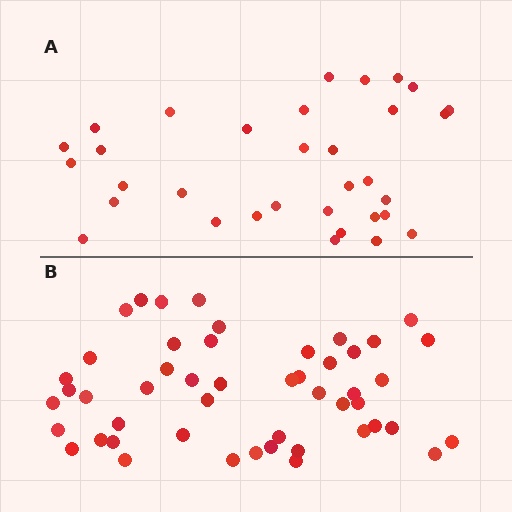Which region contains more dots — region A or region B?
Region B (the bottom region) has more dots.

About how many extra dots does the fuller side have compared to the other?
Region B has approximately 15 more dots than region A.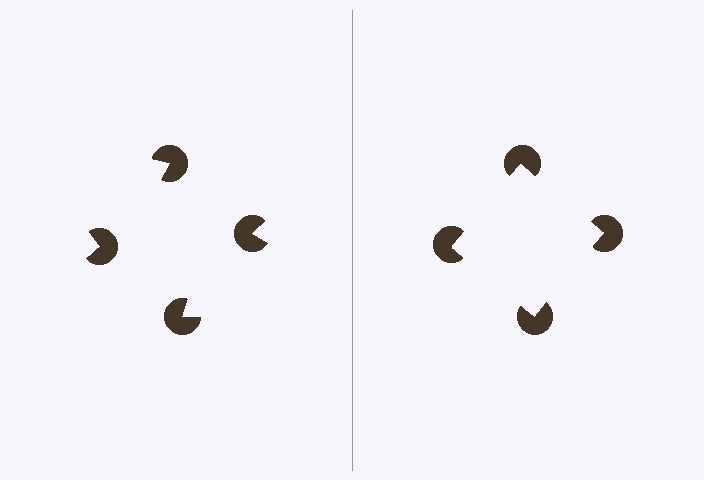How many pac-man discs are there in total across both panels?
8 — 4 on each side.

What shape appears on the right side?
An illusory square.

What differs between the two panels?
The pac-man discs are positioned identically on both sides; only the wedge orientations differ. On the right they align to a square; on the left they are misaligned.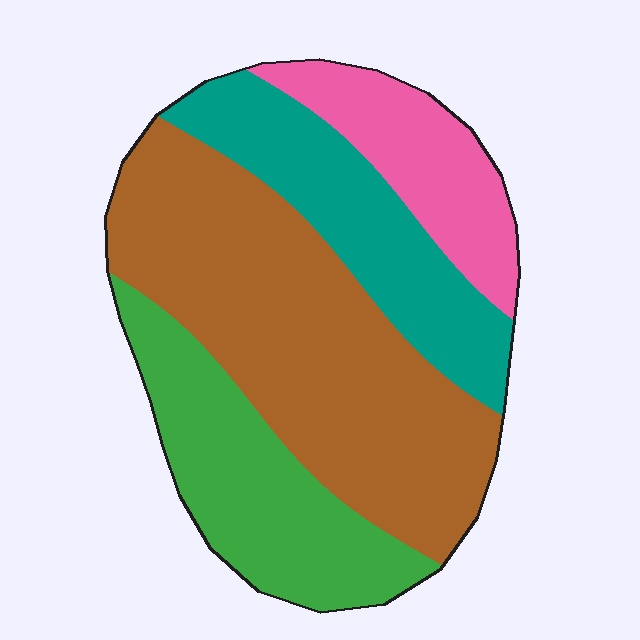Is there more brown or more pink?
Brown.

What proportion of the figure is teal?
Teal covers about 20% of the figure.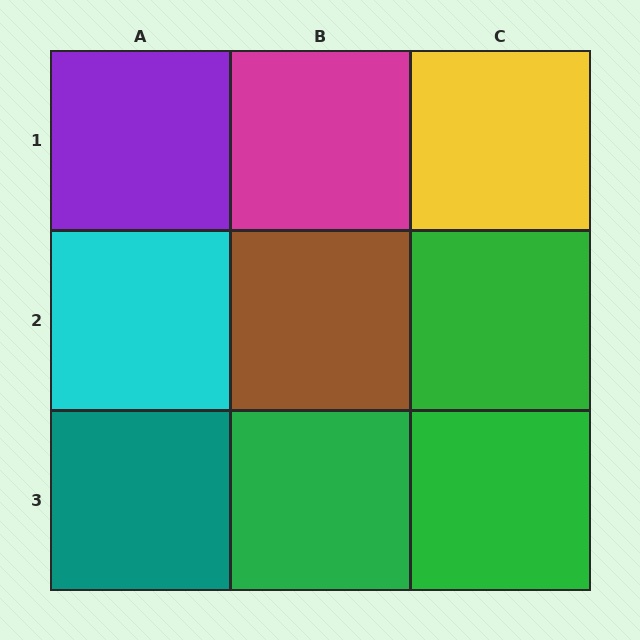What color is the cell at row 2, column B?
Brown.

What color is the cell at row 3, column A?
Teal.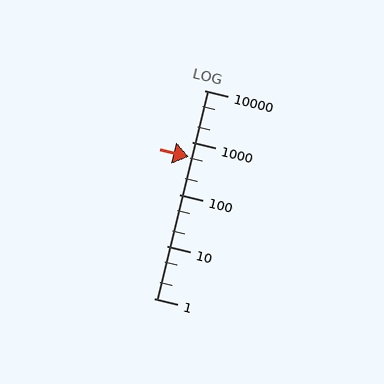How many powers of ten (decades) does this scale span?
The scale spans 4 decades, from 1 to 10000.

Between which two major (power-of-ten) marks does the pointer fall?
The pointer is between 100 and 1000.